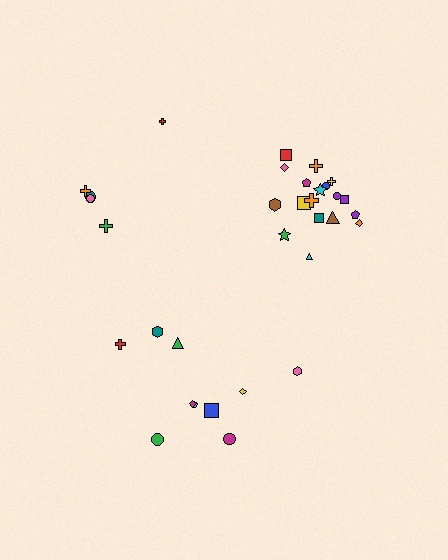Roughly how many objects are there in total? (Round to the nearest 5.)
Roughly 35 objects in total.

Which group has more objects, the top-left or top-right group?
The top-right group.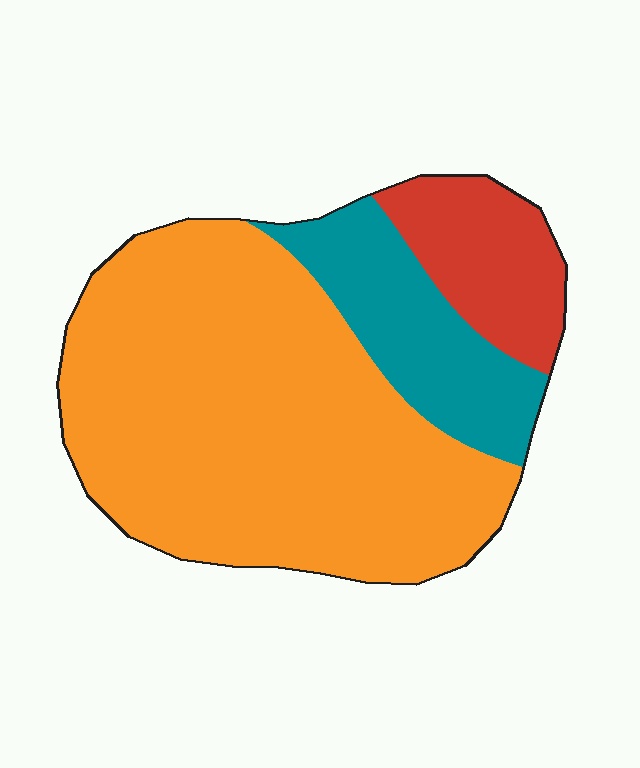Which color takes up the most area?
Orange, at roughly 70%.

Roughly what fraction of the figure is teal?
Teal takes up about one sixth (1/6) of the figure.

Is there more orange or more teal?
Orange.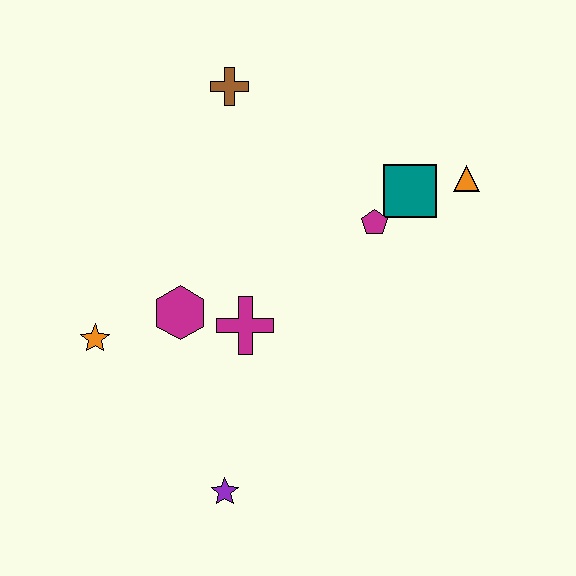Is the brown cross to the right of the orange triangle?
No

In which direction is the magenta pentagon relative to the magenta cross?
The magenta pentagon is to the right of the magenta cross.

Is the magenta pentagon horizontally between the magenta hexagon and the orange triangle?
Yes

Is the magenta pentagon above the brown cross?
No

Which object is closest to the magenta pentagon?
The teal square is closest to the magenta pentagon.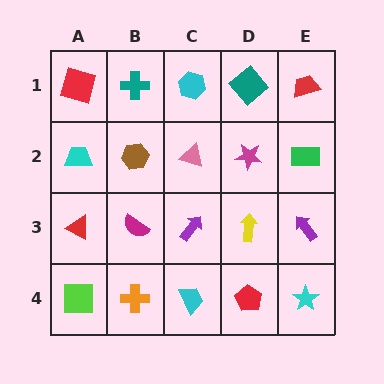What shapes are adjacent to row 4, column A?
A red triangle (row 3, column A), an orange cross (row 4, column B).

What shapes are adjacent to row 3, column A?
A cyan trapezoid (row 2, column A), a lime square (row 4, column A), a magenta semicircle (row 3, column B).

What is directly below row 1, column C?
A pink triangle.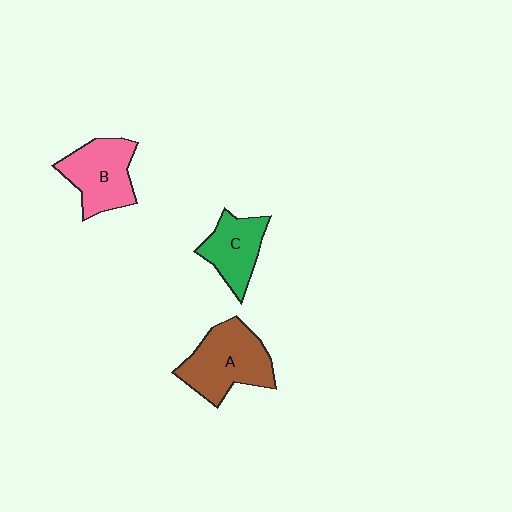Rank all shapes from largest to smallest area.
From largest to smallest: A (brown), B (pink), C (green).